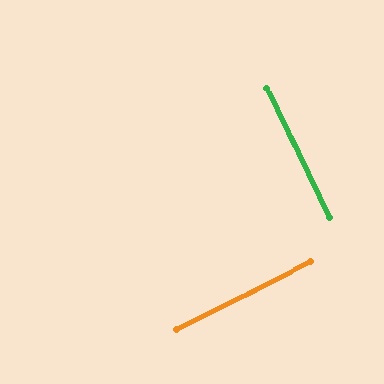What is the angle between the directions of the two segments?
Approximately 89 degrees.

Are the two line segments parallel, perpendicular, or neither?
Perpendicular — they meet at approximately 89°.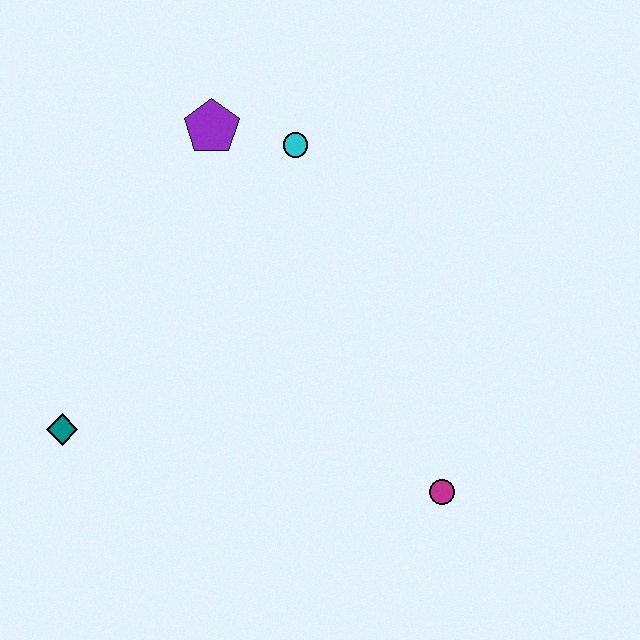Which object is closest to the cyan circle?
The purple pentagon is closest to the cyan circle.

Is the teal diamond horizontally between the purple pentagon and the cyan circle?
No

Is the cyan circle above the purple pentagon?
No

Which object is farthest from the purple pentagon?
The magenta circle is farthest from the purple pentagon.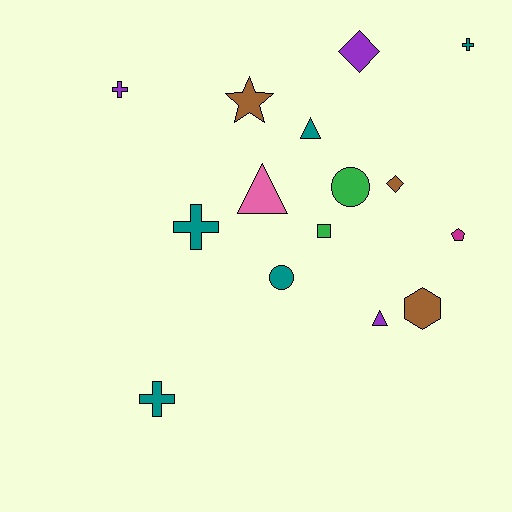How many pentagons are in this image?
There is 1 pentagon.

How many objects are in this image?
There are 15 objects.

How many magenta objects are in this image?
There is 1 magenta object.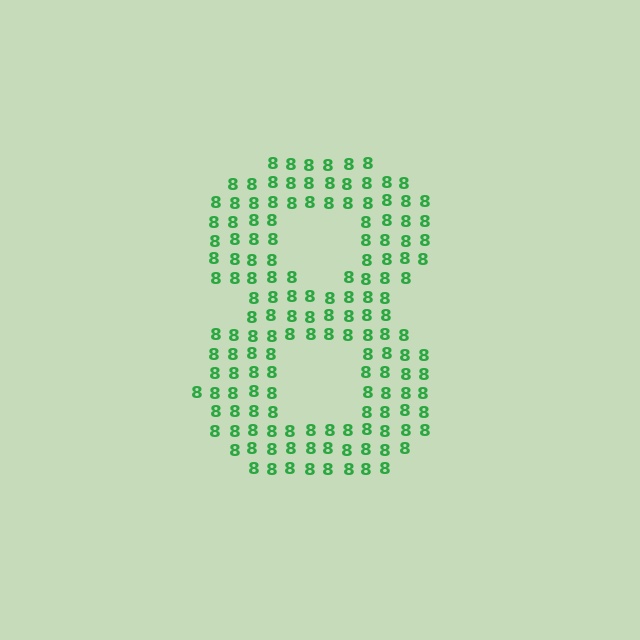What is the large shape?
The large shape is the digit 8.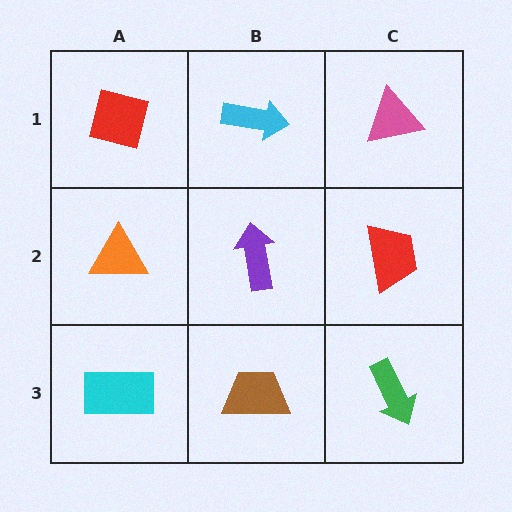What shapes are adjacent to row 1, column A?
An orange triangle (row 2, column A), a cyan arrow (row 1, column B).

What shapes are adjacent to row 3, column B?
A purple arrow (row 2, column B), a cyan rectangle (row 3, column A), a green arrow (row 3, column C).